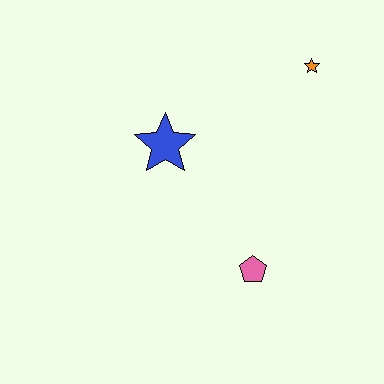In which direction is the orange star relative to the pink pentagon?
The orange star is above the pink pentagon.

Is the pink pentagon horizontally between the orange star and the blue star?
Yes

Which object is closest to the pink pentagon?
The blue star is closest to the pink pentagon.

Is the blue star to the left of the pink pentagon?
Yes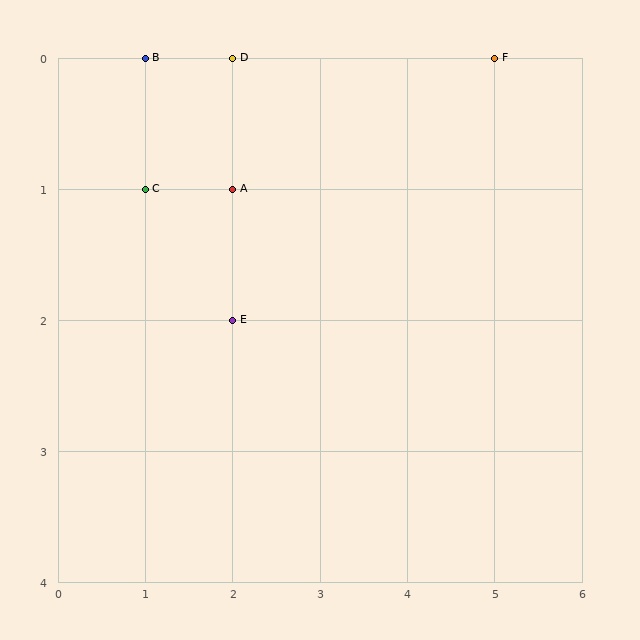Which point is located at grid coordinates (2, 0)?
Point D is at (2, 0).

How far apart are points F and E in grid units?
Points F and E are 3 columns and 2 rows apart (about 3.6 grid units diagonally).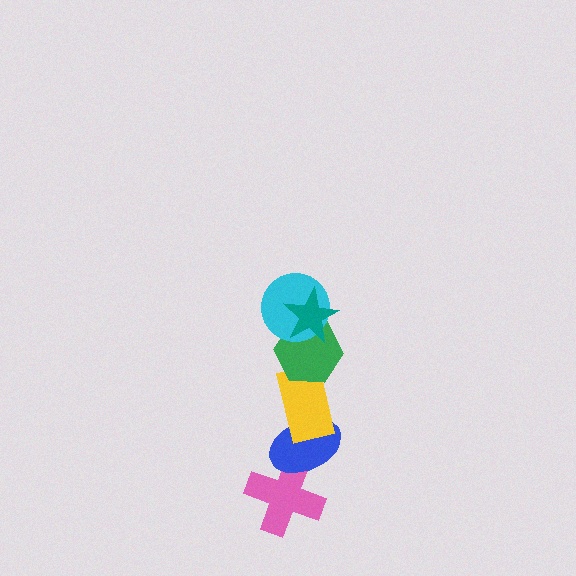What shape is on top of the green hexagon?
The cyan circle is on top of the green hexagon.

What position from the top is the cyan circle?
The cyan circle is 2nd from the top.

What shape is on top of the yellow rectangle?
The green hexagon is on top of the yellow rectangle.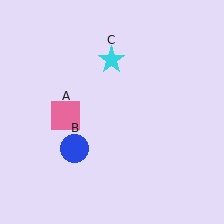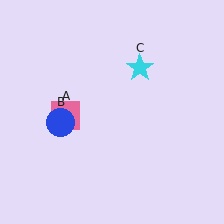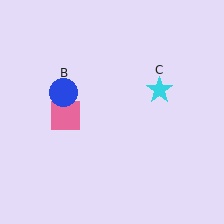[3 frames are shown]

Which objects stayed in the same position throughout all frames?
Pink square (object A) remained stationary.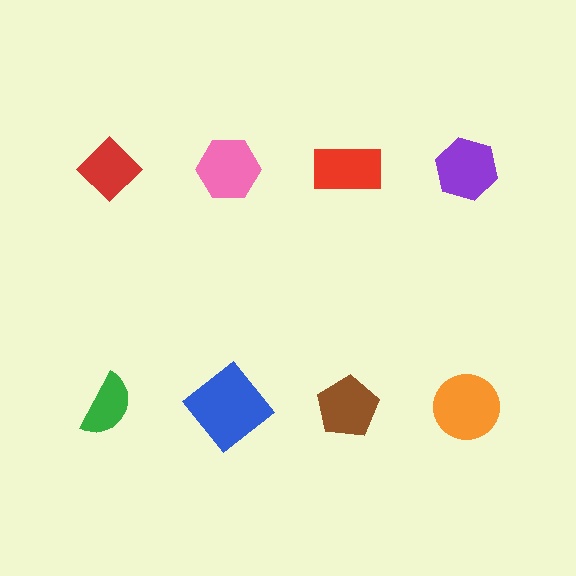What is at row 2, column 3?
A brown pentagon.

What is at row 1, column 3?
A red rectangle.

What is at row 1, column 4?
A purple hexagon.